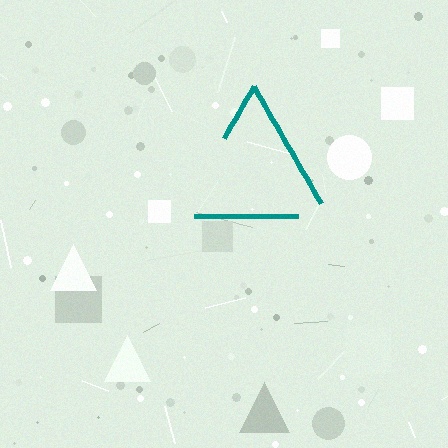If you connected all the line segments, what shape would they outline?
They would outline a triangle.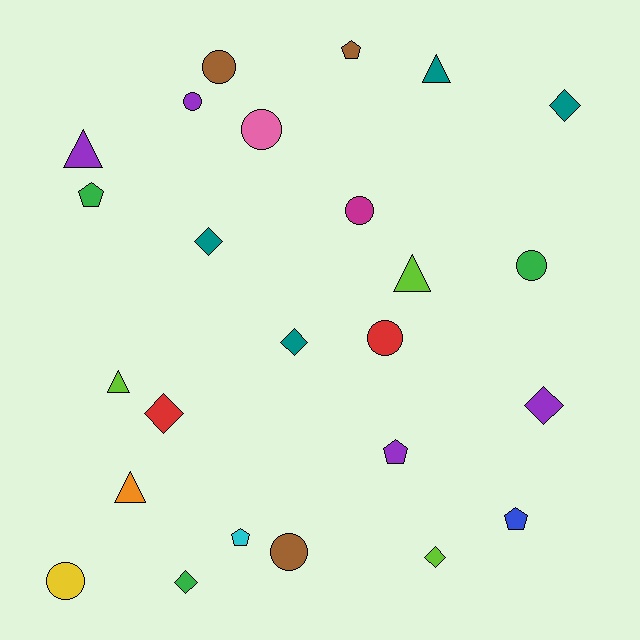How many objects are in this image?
There are 25 objects.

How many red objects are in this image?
There are 2 red objects.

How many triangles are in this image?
There are 5 triangles.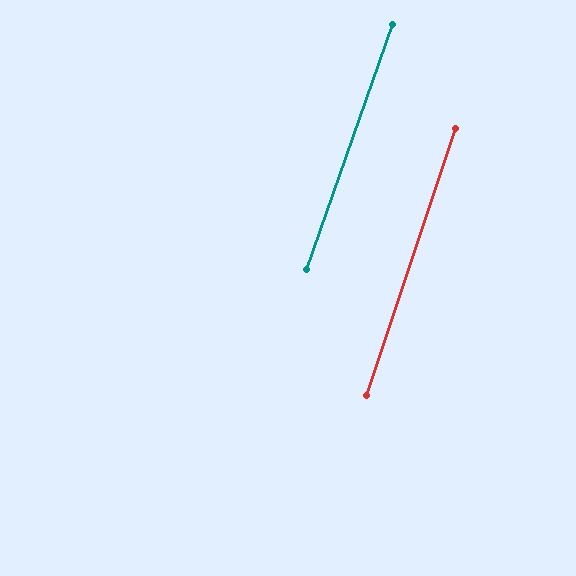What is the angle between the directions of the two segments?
Approximately 1 degree.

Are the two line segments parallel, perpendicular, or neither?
Parallel — their directions differ by only 0.9°.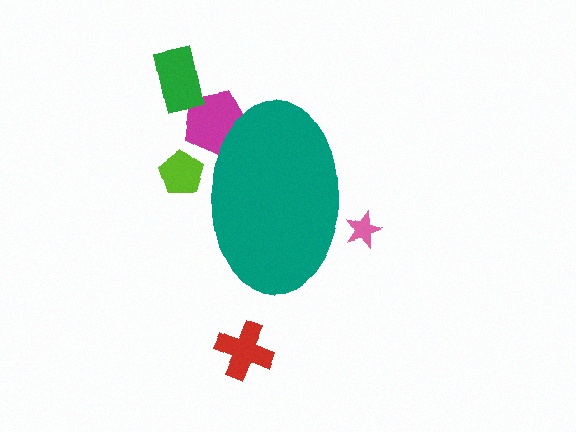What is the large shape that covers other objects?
A teal ellipse.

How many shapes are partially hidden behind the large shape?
3 shapes are partially hidden.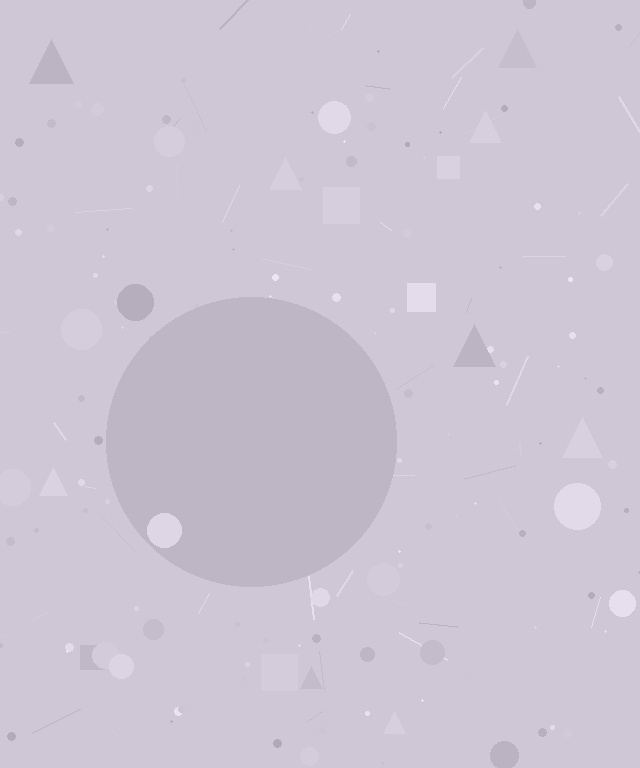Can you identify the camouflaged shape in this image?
The camouflaged shape is a circle.